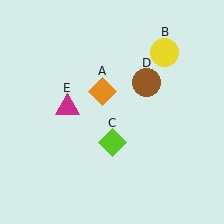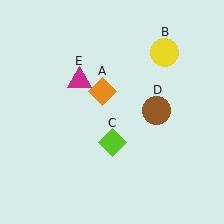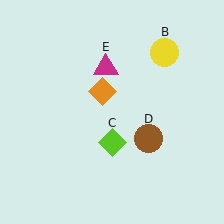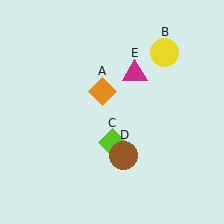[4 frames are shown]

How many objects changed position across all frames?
2 objects changed position: brown circle (object D), magenta triangle (object E).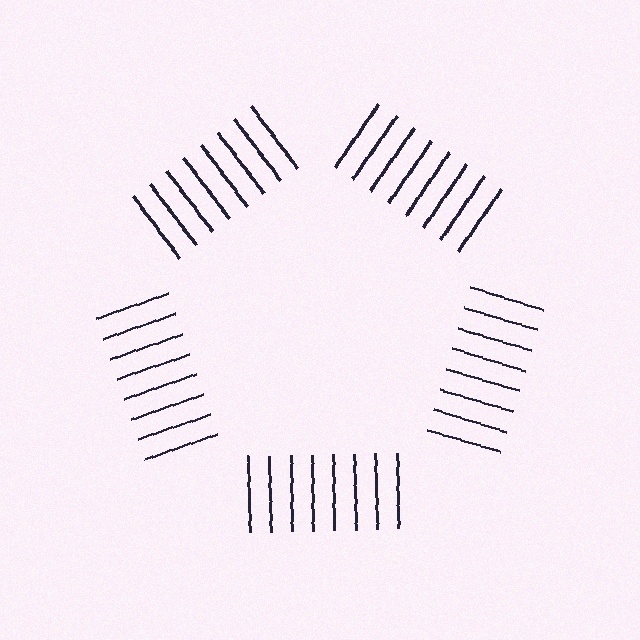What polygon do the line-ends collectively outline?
An illusory pentagon — the line segments terminate on its edges but no continuous stroke is drawn.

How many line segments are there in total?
40 — 8 along each of the 5 edges.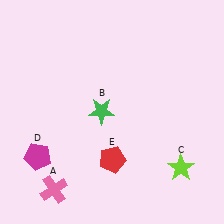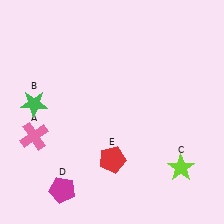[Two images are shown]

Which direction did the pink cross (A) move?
The pink cross (A) moved up.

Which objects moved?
The objects that moved are: the pink cross (A), the green star (B), the magenta pentagon (D).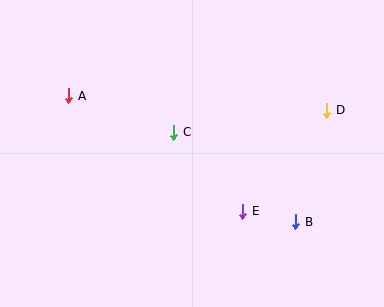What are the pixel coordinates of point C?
Point C is at (174, 132).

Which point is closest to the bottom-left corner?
Point A is closest to the bottom-left corner.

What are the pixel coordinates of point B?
Point B is at (296, 222).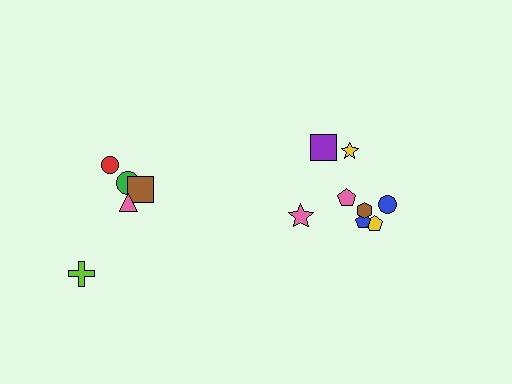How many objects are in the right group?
There are 8 objects.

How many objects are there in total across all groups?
There are 13 objects.